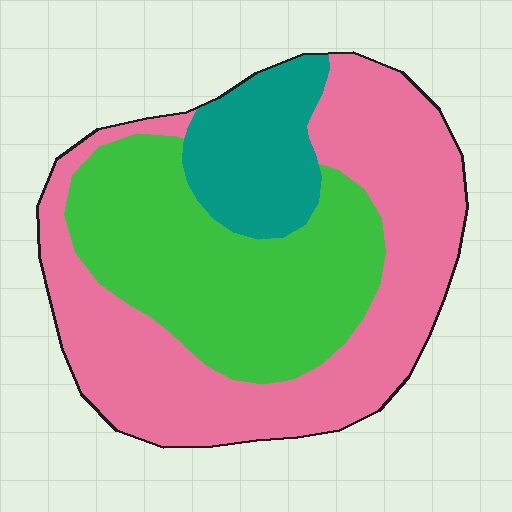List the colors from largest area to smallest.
From largest to smallest: pink, green, teal.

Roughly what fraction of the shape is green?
Green covers 36% of the shape.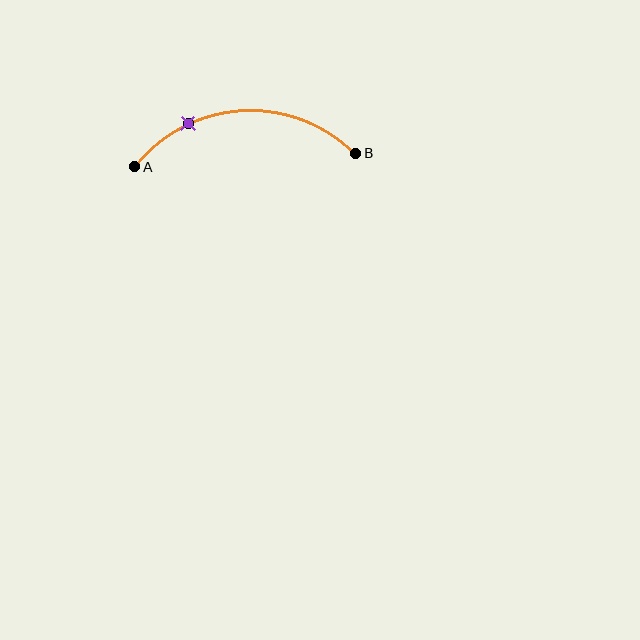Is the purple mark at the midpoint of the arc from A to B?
No. The purple mark lies on the arc but is closer to endpoint A. The arc midpoint would be at the point on the curve equidistant along the arc from both A and B.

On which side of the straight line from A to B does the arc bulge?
The arc bulges above the straight line connecting A and B.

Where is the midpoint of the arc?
The arc midpoint is the point on the curve farthest from the straight line joining A and B. It sits above that line.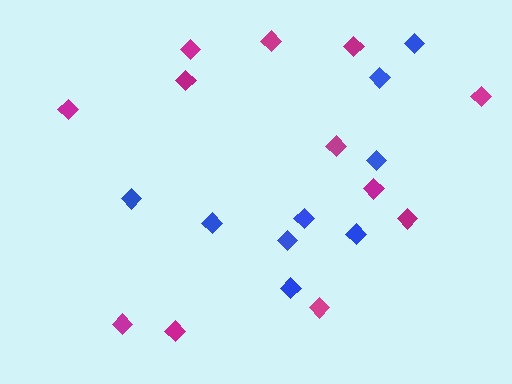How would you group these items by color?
There are 2 groups: one group of blue diamonds (9) and one group of magenta diamonds (12).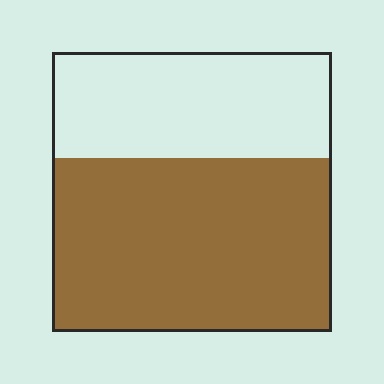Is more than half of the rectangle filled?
Yes.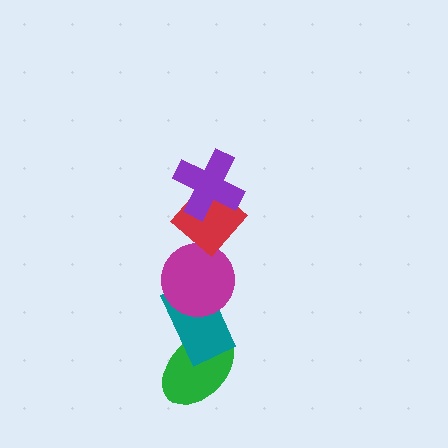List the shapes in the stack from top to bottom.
From top to bottom: the purple cross, the red diamond, the magenta circle, the teal rectangle, the green ellipse.